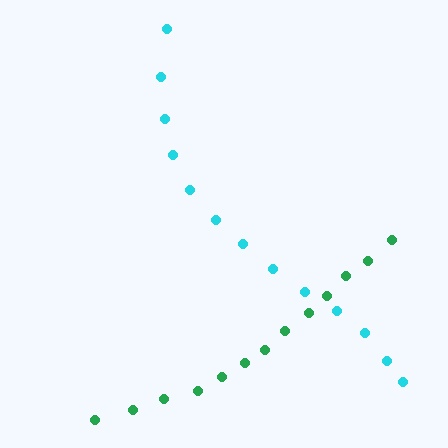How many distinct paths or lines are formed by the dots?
There are 2 distinct paths.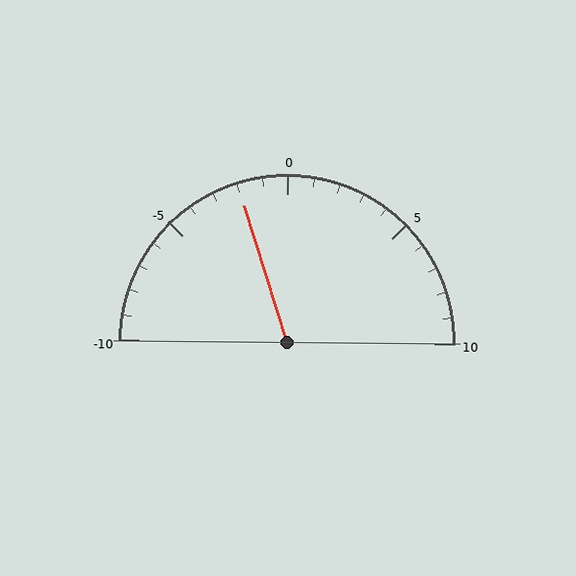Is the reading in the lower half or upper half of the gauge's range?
The reading is in the lower half of the range (-10 to 10).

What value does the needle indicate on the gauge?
The needle indicates approximately -2.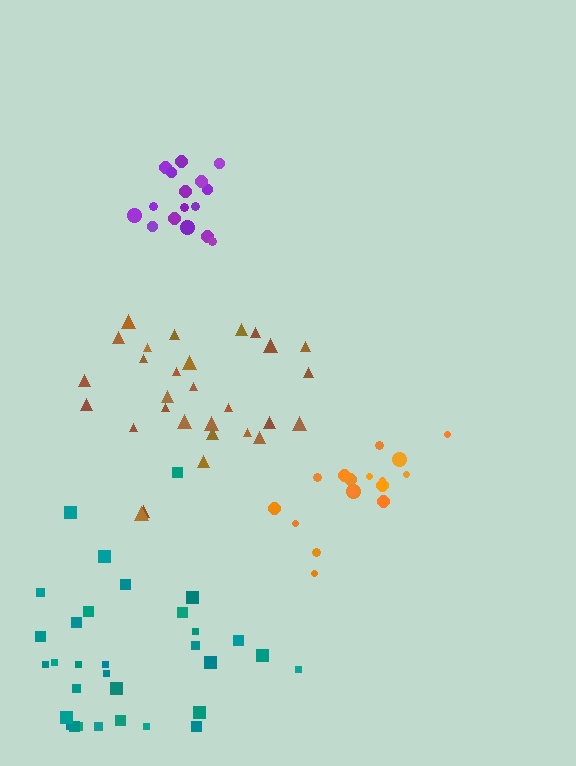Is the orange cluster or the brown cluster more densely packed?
Orange.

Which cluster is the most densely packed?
Purple.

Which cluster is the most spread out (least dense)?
Teal.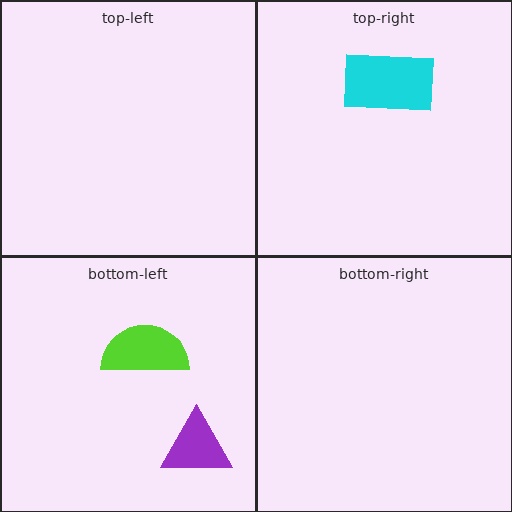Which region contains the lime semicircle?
The bottom-left region.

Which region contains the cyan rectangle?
The top-right region.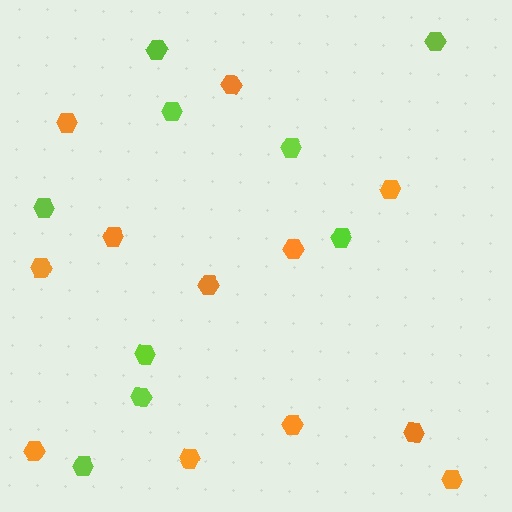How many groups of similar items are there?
There are 2 groups: one group of lime hexagons (9) and one group of orange hexagons (12).